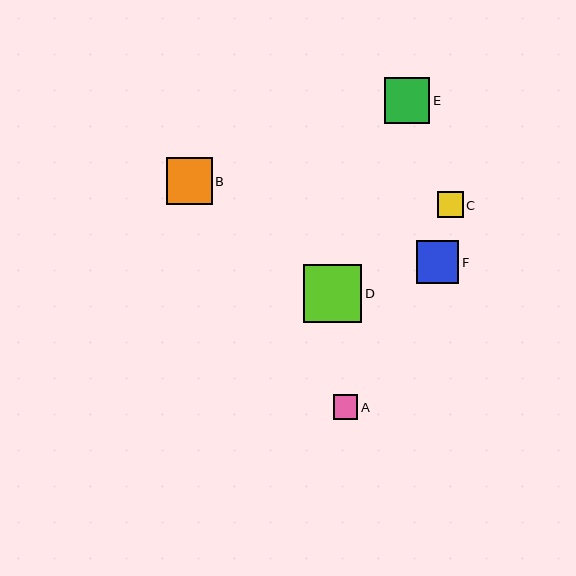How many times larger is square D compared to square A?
Square D is approximately 2.4 times the size of square A.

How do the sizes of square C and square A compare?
Square C and square A are approximately the same size.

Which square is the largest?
Square D is the largest with a size of approximately 58 pixels.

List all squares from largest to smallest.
From largest to smallest: D, B, E, F, C, A.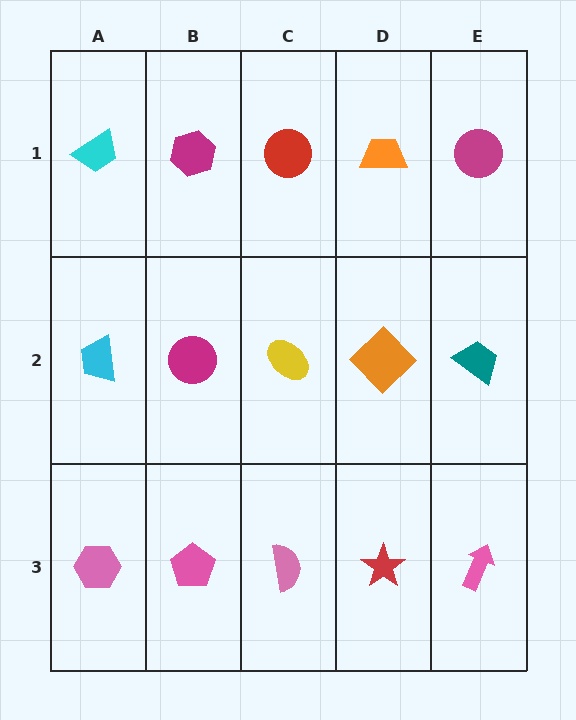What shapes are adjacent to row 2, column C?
A red circle (row 1, column C), a pink semicircle (row 3, column C), a magenta circle (row 2, column B), an orange diamond (row 2, column D).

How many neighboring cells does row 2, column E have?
3.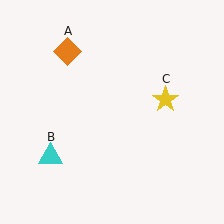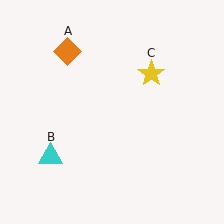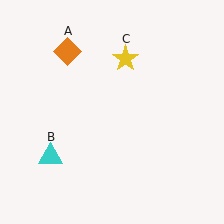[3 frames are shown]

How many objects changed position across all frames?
1 object changed position: yellow star (object C).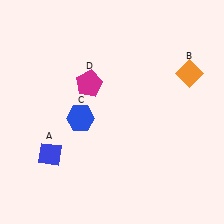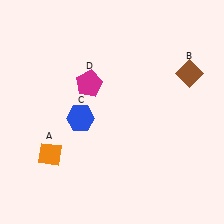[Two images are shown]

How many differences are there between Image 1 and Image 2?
There are 2 differences between the two images.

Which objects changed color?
A changed from blue to orange. B changed from orange to brown.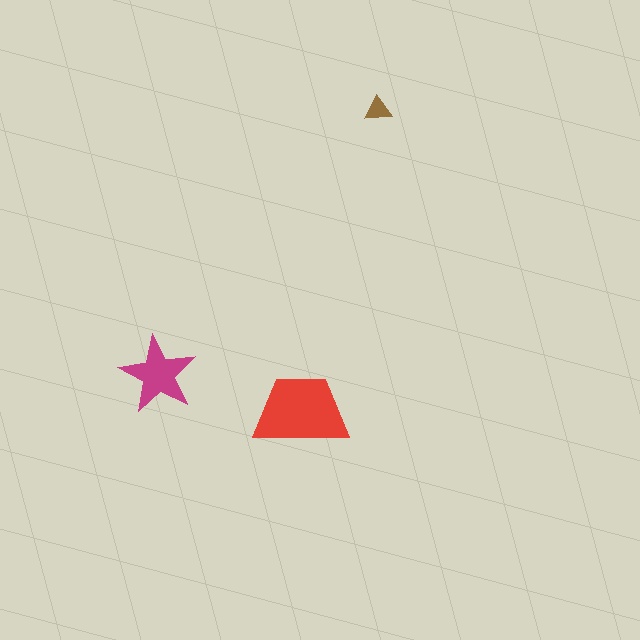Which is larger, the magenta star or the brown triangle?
The magenta star.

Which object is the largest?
The red trapezoid.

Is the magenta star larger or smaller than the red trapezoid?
Smaller.